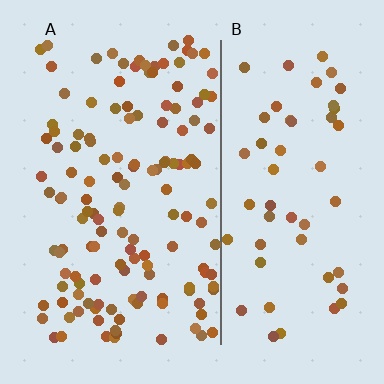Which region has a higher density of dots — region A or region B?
A (the left).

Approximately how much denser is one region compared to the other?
Approximately 2.4× — region A over region B.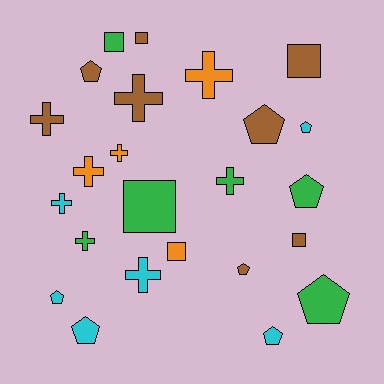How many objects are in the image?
There are 24 objects.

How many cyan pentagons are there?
There are 4 cyan pentagons.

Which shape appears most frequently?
Cross, with 9 objects.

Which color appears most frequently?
Brown, with 8 objects.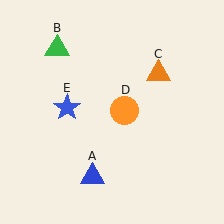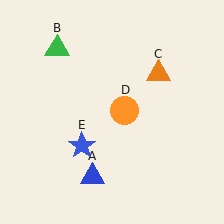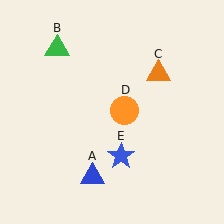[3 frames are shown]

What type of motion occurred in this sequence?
The blue star (object E) rotated counterclockwise around the center of the scene.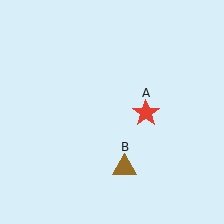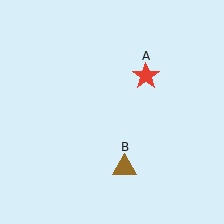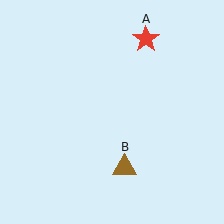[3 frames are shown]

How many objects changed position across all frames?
1 object changed position: red star (object A).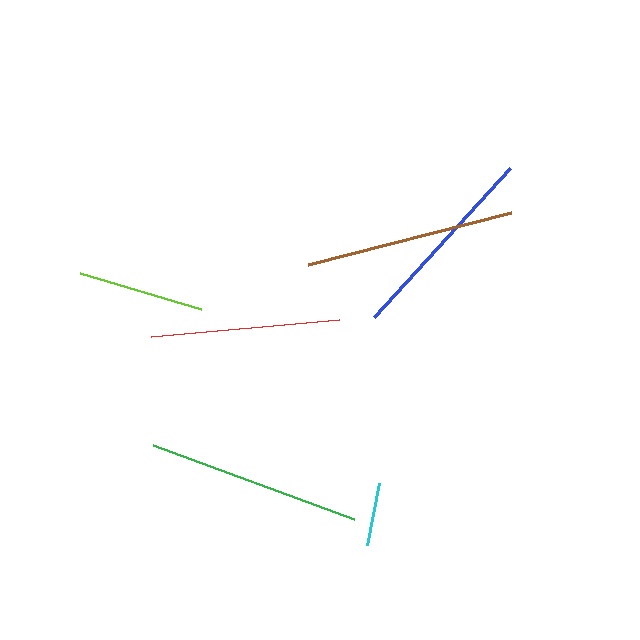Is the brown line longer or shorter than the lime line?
The brown line is longer than the lime line.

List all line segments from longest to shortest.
From longest to shortest: green, brown, blue, red, lime, cyan.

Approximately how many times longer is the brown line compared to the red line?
The brown line is approximately 1.1 times the length of the red line.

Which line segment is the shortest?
The cyan line is the shortest at approximately 63 pixels.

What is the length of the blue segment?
The blue segment is approximately 202 pixels long.